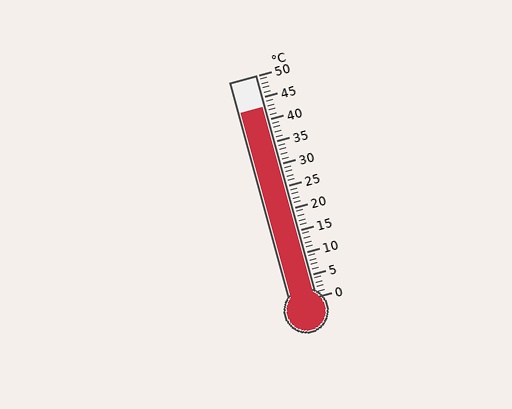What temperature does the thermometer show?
The thermometer shows approximately 43°C.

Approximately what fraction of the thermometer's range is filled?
The thermometer is filled to approximately 85% of its range.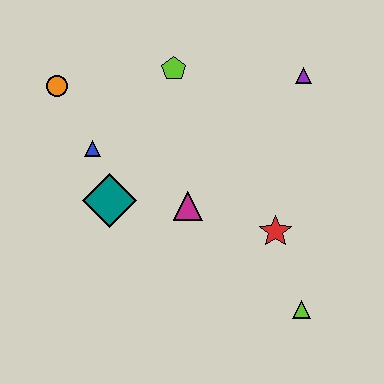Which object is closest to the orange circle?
The blue triangle is closest to the orange circle.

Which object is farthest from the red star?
The orange circle is farthest from the red star.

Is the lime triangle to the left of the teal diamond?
No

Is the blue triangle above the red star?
Yes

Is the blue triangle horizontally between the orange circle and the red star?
Yes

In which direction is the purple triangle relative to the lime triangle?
The purple triangle is above the lime triangle.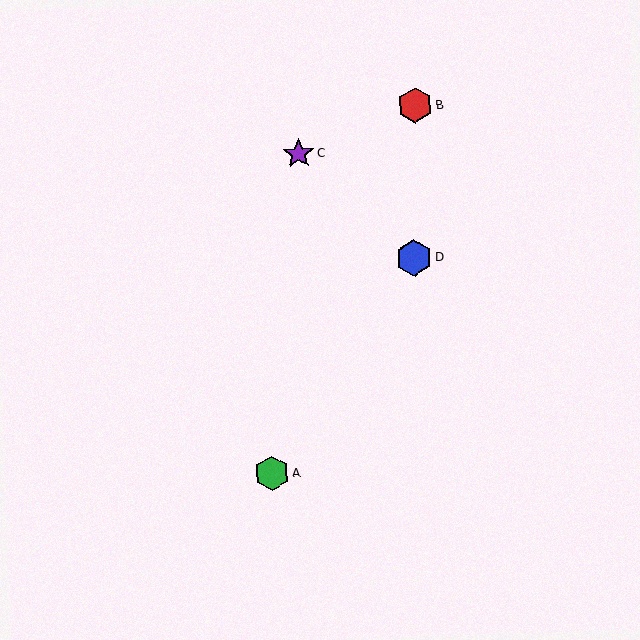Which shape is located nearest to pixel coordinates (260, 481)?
The green hexagon (labeled A) at (272, 473) is nearest to that location.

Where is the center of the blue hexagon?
The center of the blue hexagon is at (414, 258).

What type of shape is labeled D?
Shape D is a blue hexagon.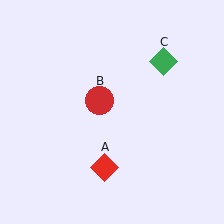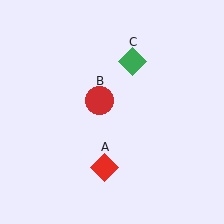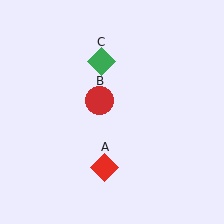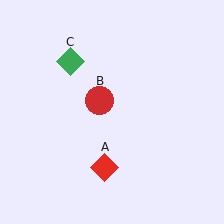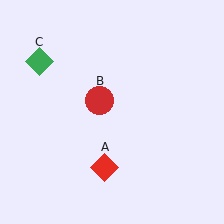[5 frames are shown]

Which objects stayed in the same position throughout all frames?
Red diamond (object A) and red circle (object B) remained stationary.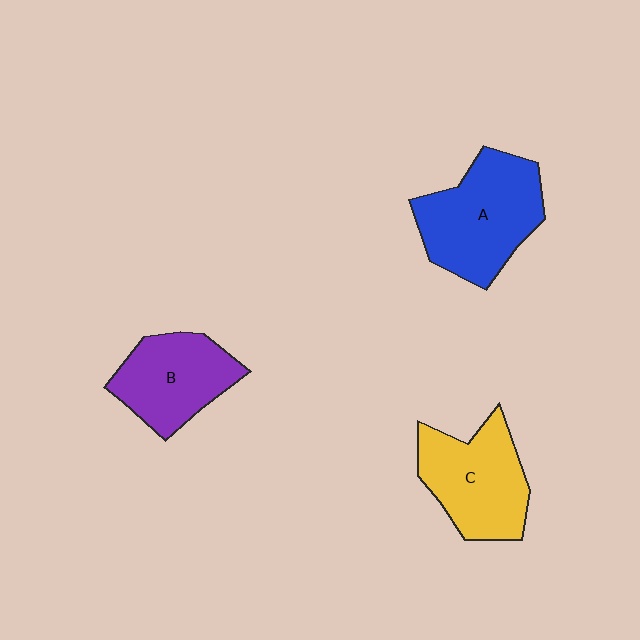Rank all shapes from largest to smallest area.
From largest to smallest: A (blue), C (yellow), B (purple).